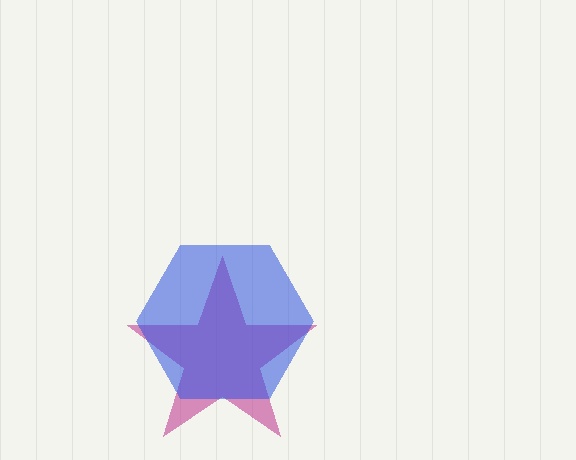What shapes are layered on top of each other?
The layered shapes are: a magenta star, a blue hexagon.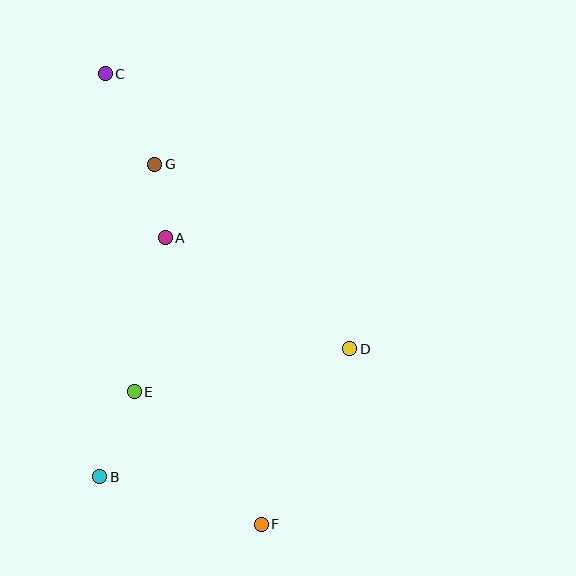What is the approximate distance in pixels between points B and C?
The distance between B and C is approximately 403 pixels.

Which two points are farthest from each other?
Points C and F are farthest from each other.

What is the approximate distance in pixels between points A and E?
The distance between A and E is approximately 157 pixels.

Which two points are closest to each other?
Points A and G are closest to each other.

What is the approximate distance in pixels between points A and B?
The distance between A and B is approximately 248 pixels.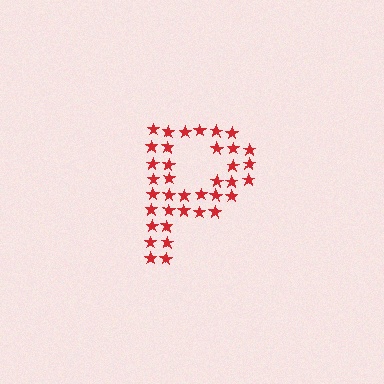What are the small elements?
The small elements are stars.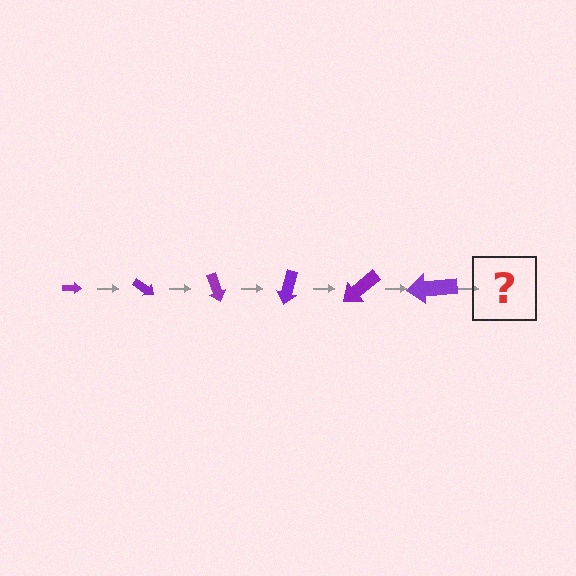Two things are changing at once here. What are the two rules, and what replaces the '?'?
The two rules are that the arrow grows larger each step and it rotates 35 degrees each step. The '?' should be an arrow, larger than the previous one and rotated 210 degrees from the start.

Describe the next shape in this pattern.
It should be an arrow, larger than the previous one and rotated 210 degrees from the start.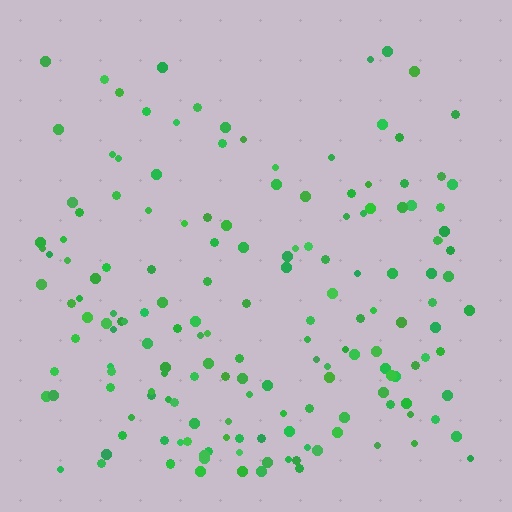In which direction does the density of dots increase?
From top to bottom, with the bottom side densest.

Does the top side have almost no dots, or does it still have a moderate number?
Still a moderate number, just noticeably fewer than the bottom.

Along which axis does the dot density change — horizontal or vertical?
Vertical.